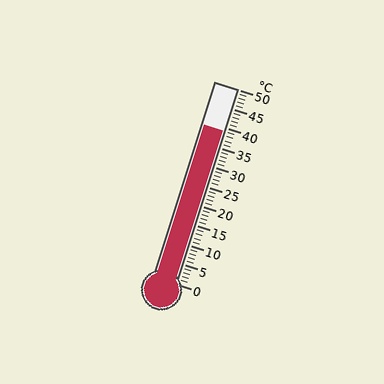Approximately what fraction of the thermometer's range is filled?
The thermometer is filled to approximately 80% of its range.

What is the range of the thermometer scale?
The thermometer scale ranges from 0°C to 50°C.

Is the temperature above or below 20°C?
The temperature is above 20°C.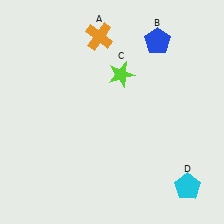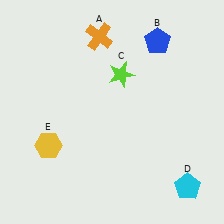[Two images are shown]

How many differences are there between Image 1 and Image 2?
There is 1 difference between the two images.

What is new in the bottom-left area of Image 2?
A yellow hexagon (E) was added in the bottom-left area of Image 2.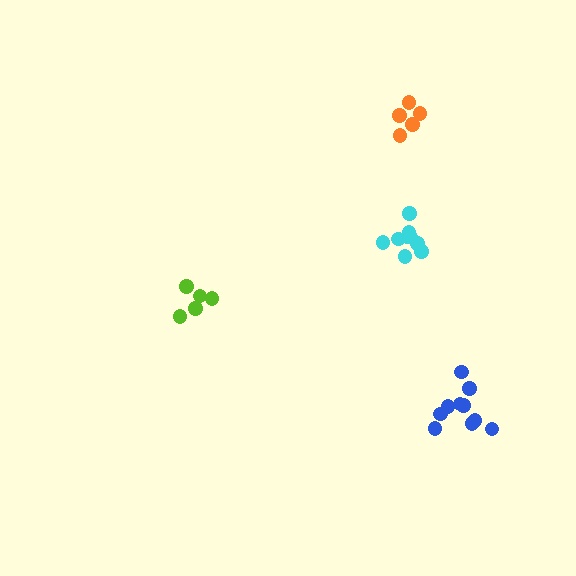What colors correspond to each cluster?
The clusters are colored: blue, orange, cyan, lime.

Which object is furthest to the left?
The lime cluster is leftmost.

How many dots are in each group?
Group 1: 10 dots, Group 2: 5 dots, Group 3: 9 dots, Group 4: 5 dots (29 total).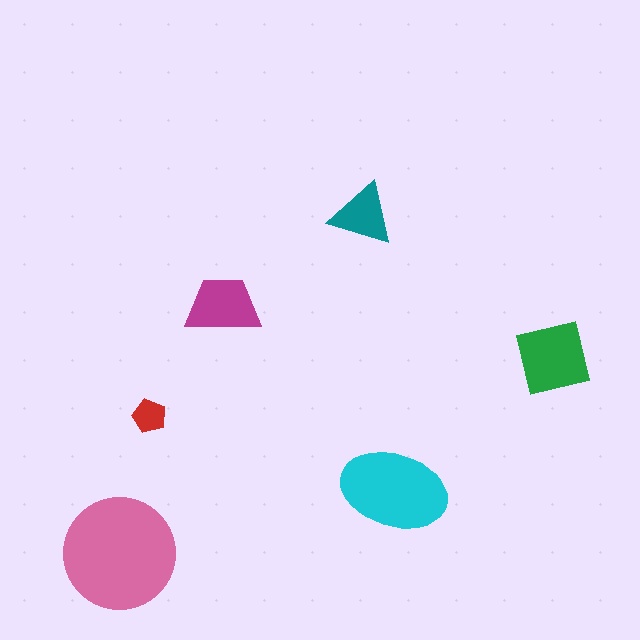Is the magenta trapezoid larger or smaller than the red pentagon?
Larger.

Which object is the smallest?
The red pentagon.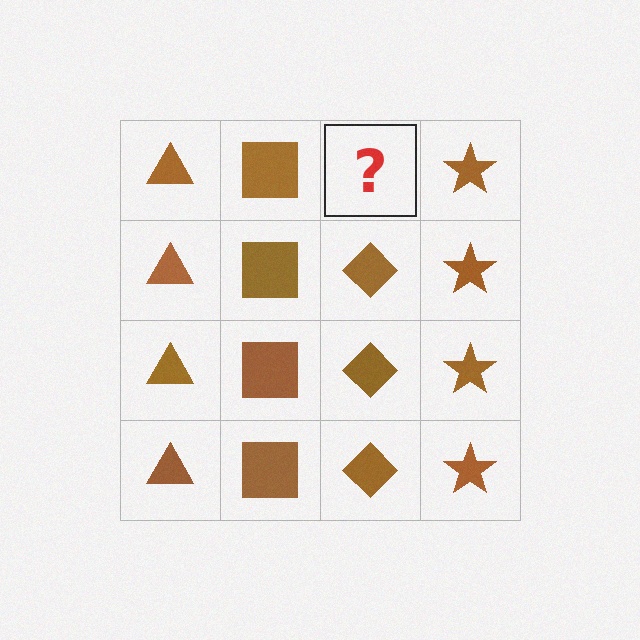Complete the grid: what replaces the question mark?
The question mark should be replaced with a brown diamond.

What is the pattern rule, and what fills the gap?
The rule is that each column has a consistent shape. The gap should be filled with a brown diamond.